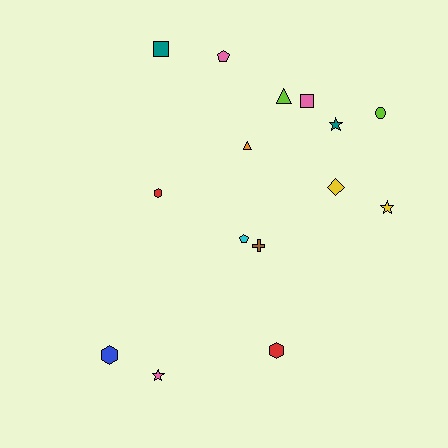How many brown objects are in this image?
There is 1 brown object.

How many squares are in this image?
There are 2 squares.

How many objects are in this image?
There are 15 objects.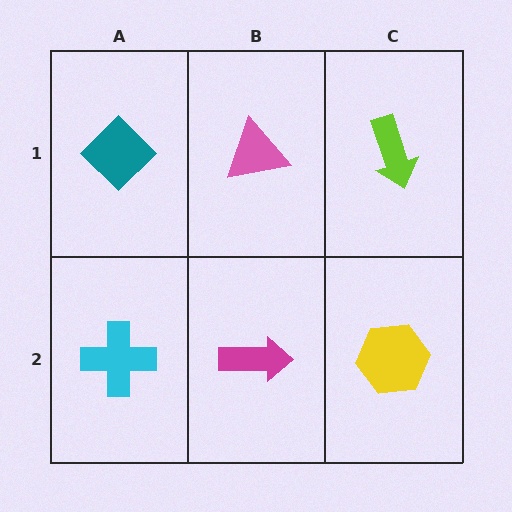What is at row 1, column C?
A lime arrow.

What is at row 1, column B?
A pink triangle.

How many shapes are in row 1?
3 shapes.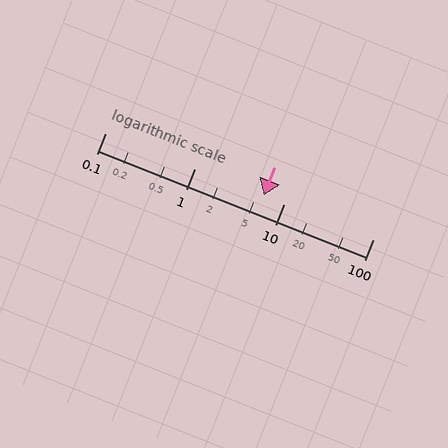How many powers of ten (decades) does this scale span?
The scale spans 3 decades, from 0.1 to 100.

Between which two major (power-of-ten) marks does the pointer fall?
The pointer is between 1 and 10.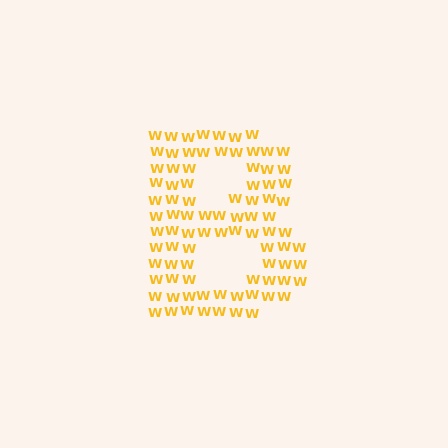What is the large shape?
The large shape is the letter B.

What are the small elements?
The small elements are letter W's.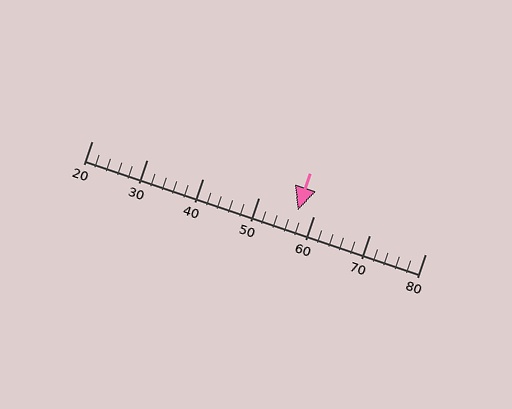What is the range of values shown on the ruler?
The ruler shows values from 20 to 80.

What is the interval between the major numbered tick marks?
The major tick marks are spaced 10 units apart.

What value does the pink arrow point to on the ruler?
The pink arrow points to approximately 57.